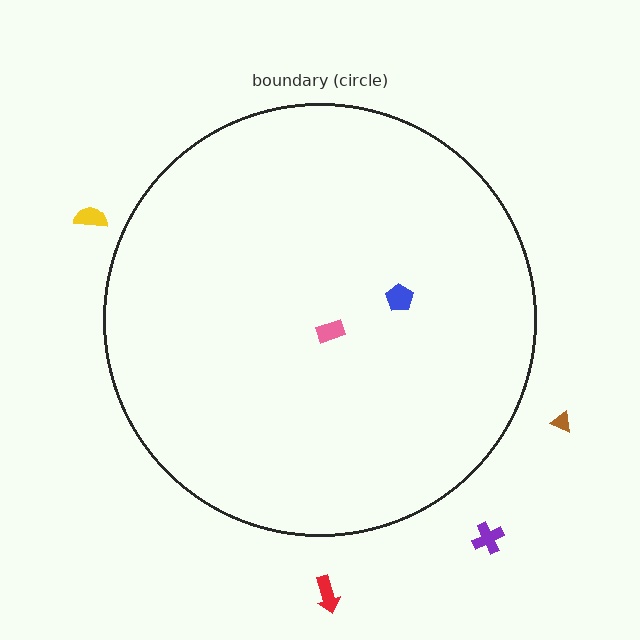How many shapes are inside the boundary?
2 inside, 4 outside.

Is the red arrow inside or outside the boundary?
Outside.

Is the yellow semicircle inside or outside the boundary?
Outside.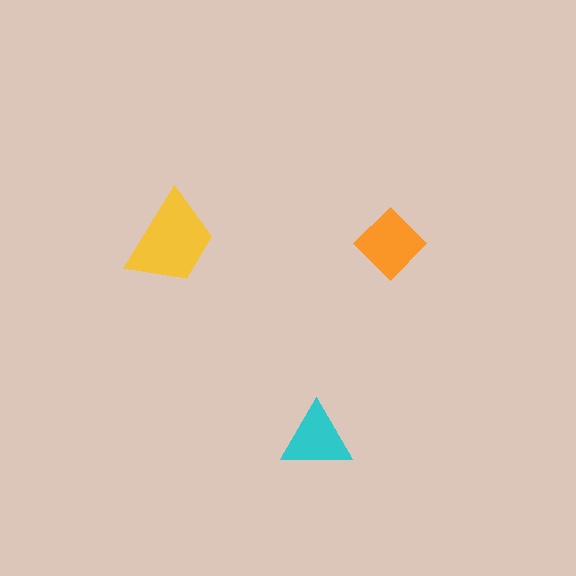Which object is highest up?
The yellow trapezoid is topmost.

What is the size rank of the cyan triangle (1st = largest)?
3rd.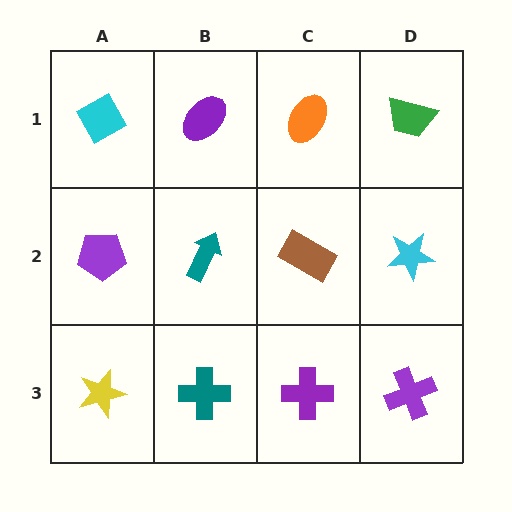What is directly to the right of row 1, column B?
An orange ellipse.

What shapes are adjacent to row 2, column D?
A green trapezoid (row 1, column D), a purple cross (row 3, column D), a brown rectangle (row 2, column C).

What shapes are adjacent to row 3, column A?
A purple pentagon (row 2, column A), a teal cross (row 3, column B).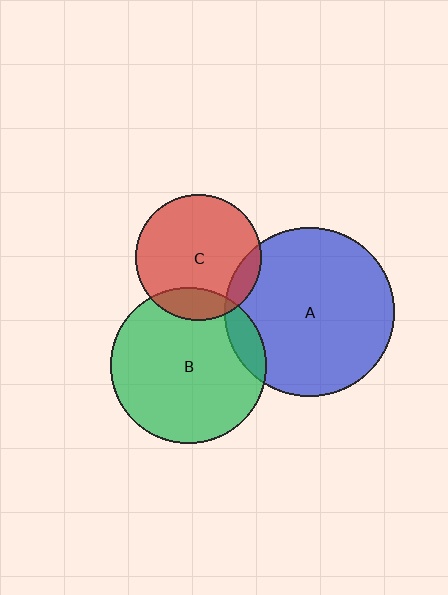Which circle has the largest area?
Circle A (blue).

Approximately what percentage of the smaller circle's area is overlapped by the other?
Approximately 10%.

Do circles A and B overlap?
Yes.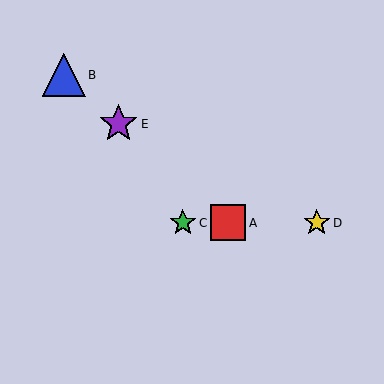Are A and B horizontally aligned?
No, A is at y≈223 and B is at y≈75.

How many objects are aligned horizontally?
3 objects (A, C, D) are aligned horizontally.